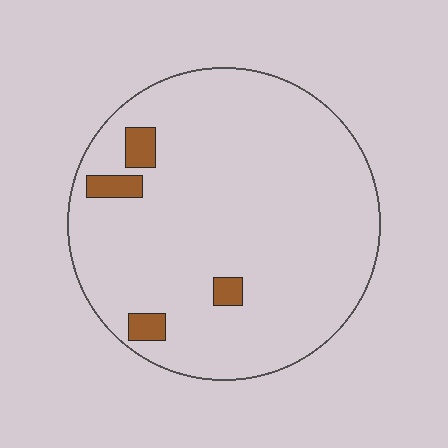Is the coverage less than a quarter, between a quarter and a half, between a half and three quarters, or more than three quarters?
Less than a quarter.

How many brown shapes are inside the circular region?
4.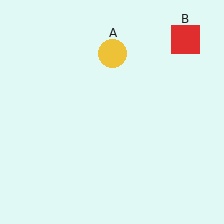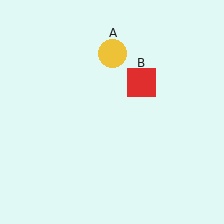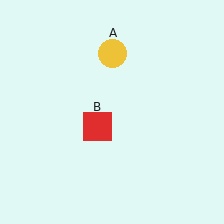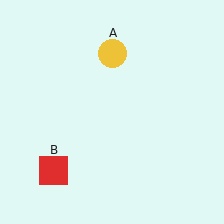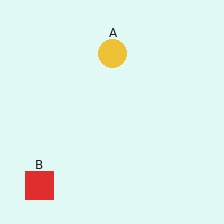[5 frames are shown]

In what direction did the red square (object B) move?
The red square (object B) moved down and to the left.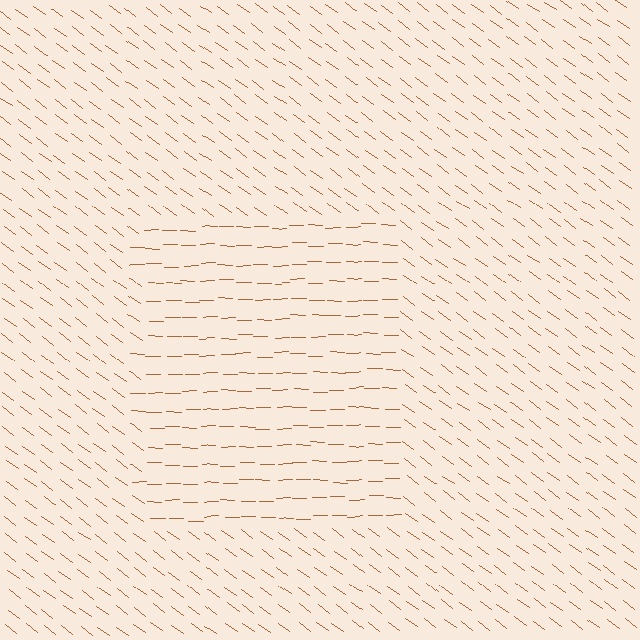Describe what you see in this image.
The image is filled with small brown line segments. A rectangle region in the image has lines oriented differently from the surrounding lines, creating a visible texture boundary.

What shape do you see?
I see a rectangle.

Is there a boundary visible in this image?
Yes, there is a texture boundary formed by a change in line orientation.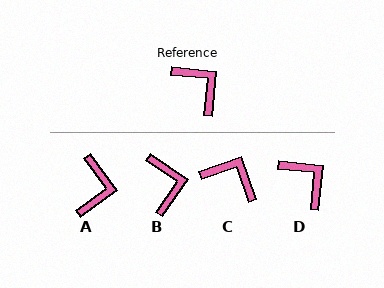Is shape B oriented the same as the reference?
No, it is off by about 29 degrees.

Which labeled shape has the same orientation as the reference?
D.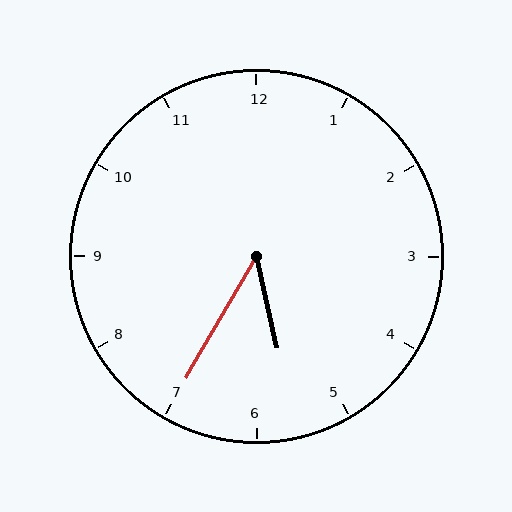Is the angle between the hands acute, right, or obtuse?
It is acute.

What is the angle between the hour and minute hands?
Approximately 42 degrees.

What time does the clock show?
5:35.